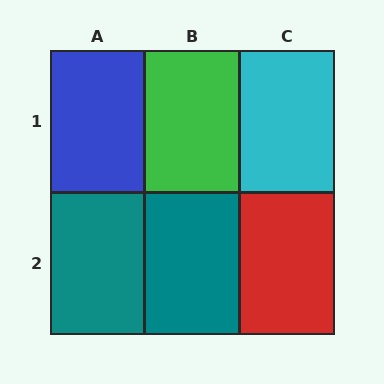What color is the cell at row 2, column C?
Red.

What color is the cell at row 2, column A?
Teal.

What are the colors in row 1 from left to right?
Blue, green, cyan.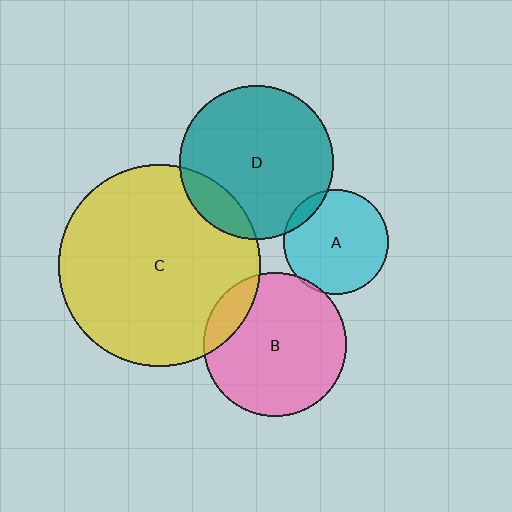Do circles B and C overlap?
Yes.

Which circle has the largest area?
Circle C (yellow).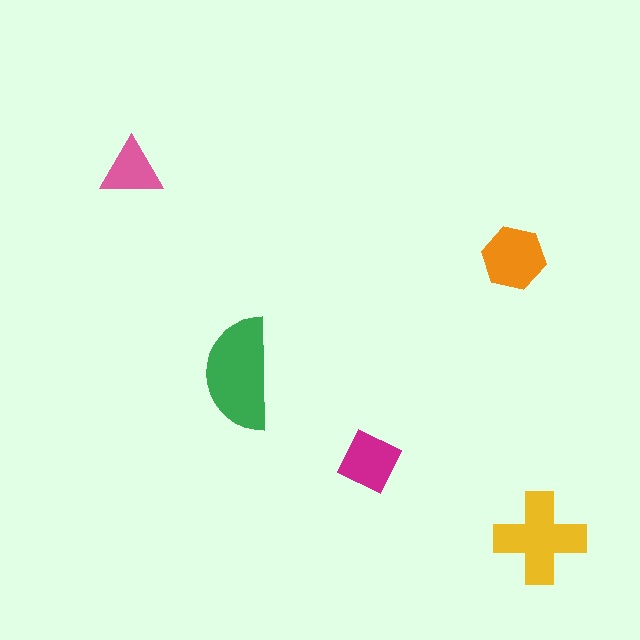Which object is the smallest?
The pink triangle.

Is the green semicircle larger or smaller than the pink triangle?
Larger.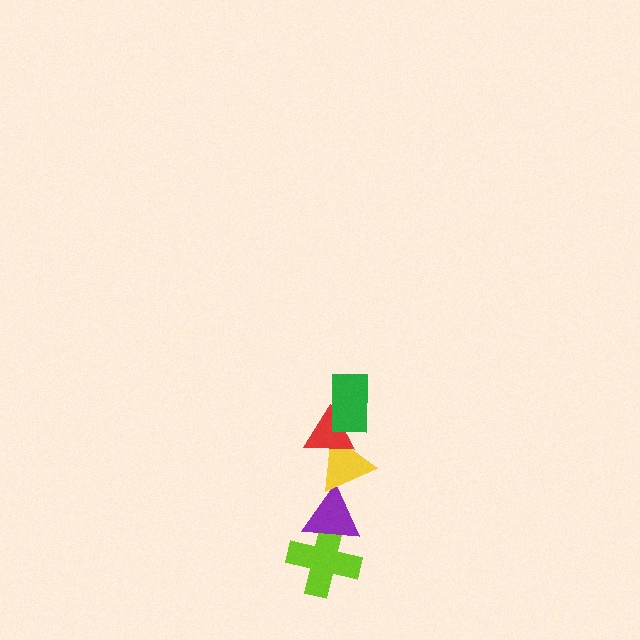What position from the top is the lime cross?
The lime cross is 5th from the top.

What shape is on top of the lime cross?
The purple triangle is on top of the lime cross.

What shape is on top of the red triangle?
The green rectangle is on top of the red triangle.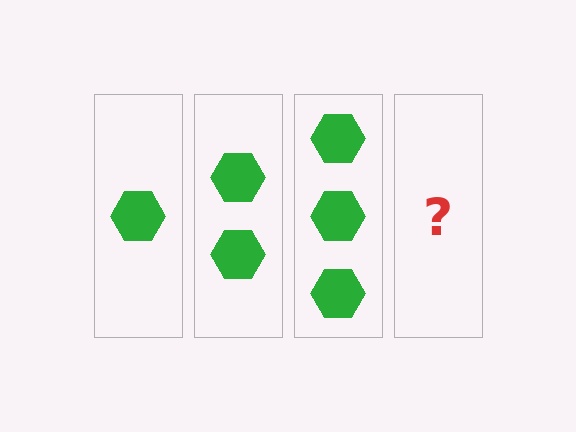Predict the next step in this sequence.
The next step is 4 hexagons.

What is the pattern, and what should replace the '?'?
The pattern is that each step adds one more hexagon. The '?' should be 4 hexagons.